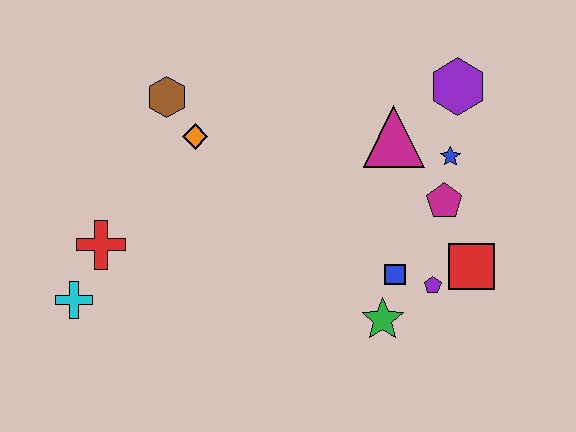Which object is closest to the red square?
The purple pentagon is closest to the red square.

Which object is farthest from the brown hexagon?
The red square is farthest from the brown hexagon.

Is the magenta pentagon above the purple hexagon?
No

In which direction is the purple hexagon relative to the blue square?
The purple hexagon is above the blue square.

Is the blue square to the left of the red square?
Yes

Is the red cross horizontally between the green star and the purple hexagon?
No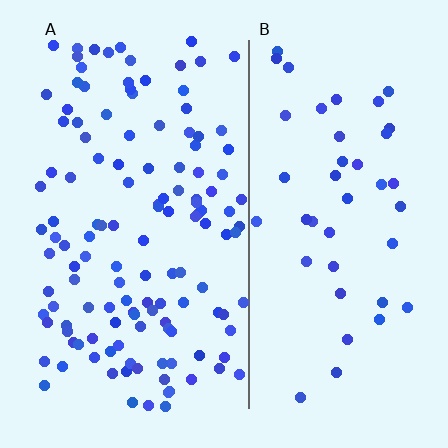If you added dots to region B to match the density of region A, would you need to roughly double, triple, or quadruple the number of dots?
Approximately triple.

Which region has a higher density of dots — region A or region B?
A (the left).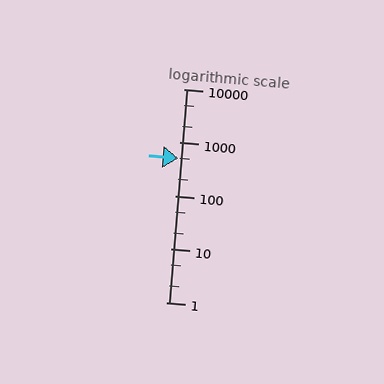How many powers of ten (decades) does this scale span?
The scale spans 4 decades, from 1 to 10000.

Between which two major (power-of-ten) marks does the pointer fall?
The pointer is between 100 and 1000.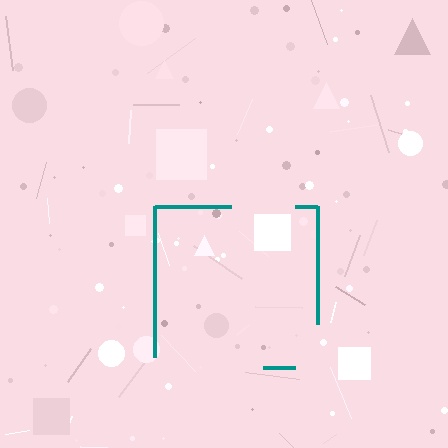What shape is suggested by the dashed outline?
The dashed outline suggests a square.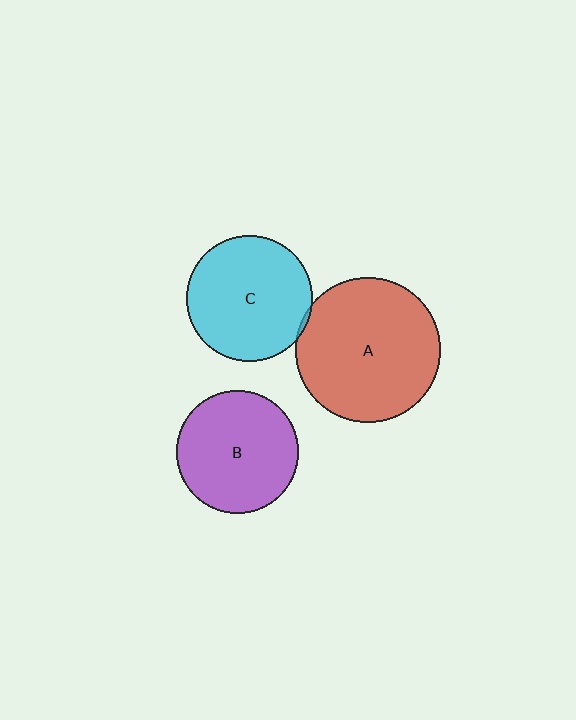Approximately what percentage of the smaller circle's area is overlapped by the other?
Approximately 5%.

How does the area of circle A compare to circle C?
Approximately 1.3 times.